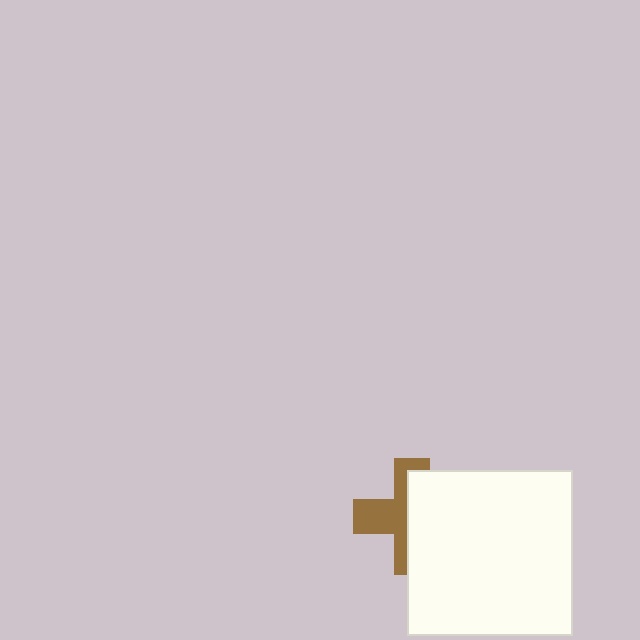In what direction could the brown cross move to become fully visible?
The brown cross could move left. That would shift it out from behind the white square entirely.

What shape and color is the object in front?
The object in front is a white square.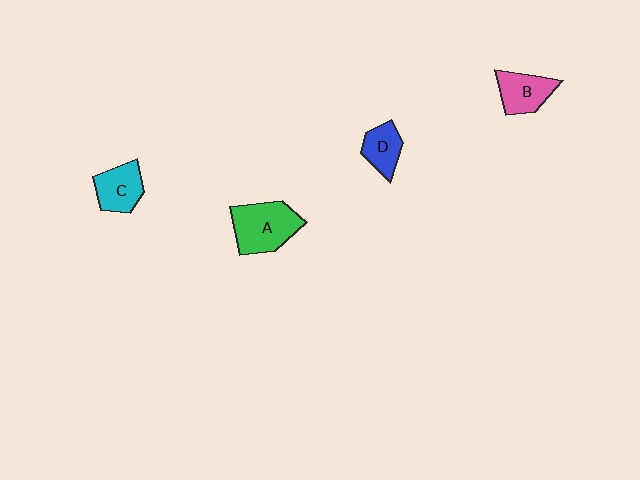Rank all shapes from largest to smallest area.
From largest to smallest: A (green), C (cyan), B (pink), D (blue).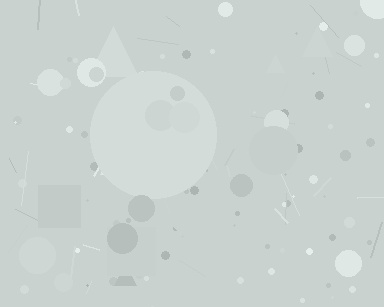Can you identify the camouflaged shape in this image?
The camouflaged shape is a circle.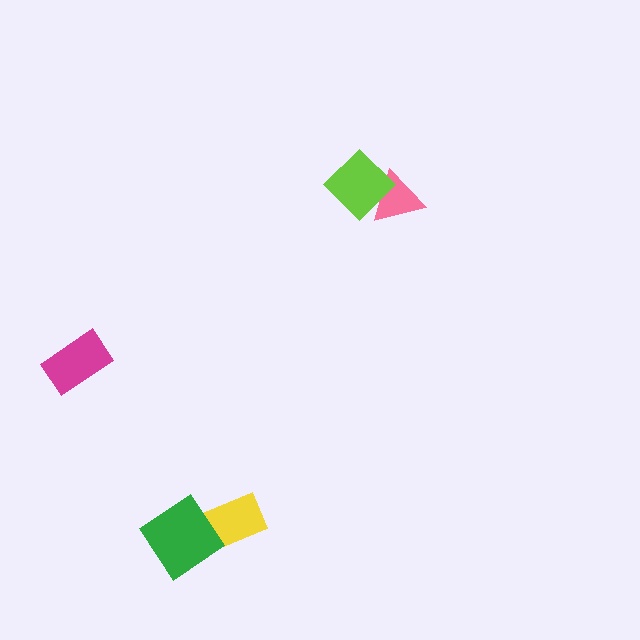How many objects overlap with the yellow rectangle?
1 object overlaps with the yellow rectangle.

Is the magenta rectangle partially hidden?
No, no other shape covers it.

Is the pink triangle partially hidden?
Yes, it is partially covered by another shape.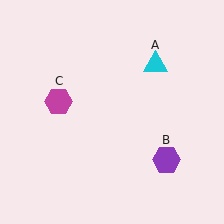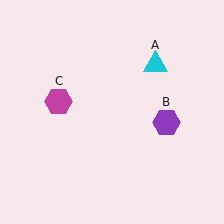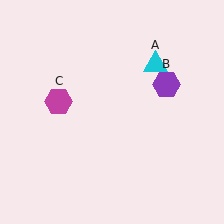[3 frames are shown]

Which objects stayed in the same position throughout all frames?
Cyan triangle (object A) and magenta hexagon (object C) remained stationary.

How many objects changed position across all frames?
1 object changed position: purple hexagon (object B).